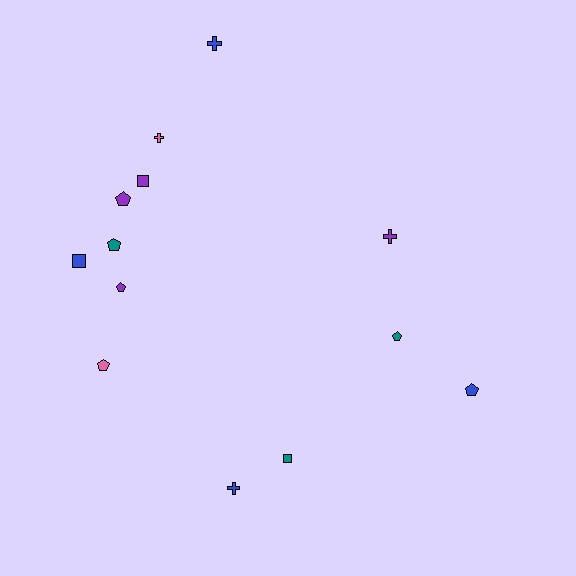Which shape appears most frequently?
Pentagon, with 6 objects.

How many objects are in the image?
There are 13 objects.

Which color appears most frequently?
Blue, with 4 objects.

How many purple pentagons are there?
There are 2 purple pentagons.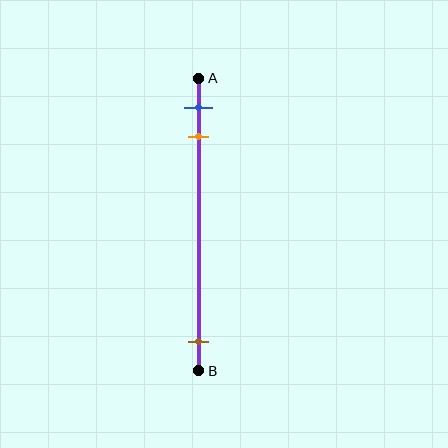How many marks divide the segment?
There are 3 marks dividing the segment.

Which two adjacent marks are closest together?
The blue and orange marks are the closest adjacent pair.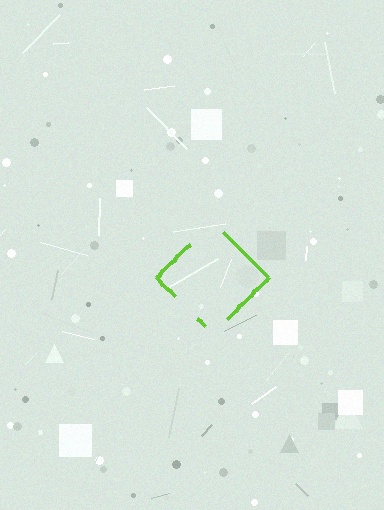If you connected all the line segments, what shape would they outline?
They would outline a diamond.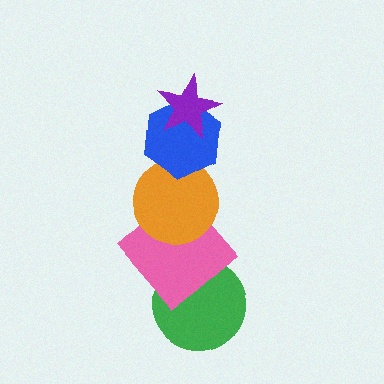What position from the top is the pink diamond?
The pink diamond is 4th from the top.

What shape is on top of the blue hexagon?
The purple star is on top of the blue hexagon.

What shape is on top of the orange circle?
The blue hexagon is on top of the orange circle.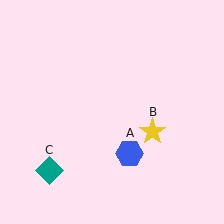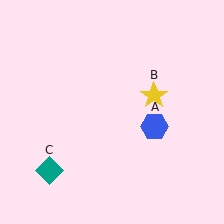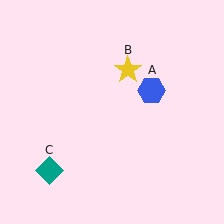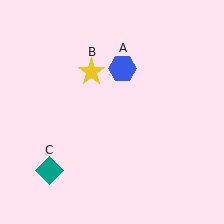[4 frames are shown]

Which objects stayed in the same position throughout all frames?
Teal diamond (object C) remained stationary.